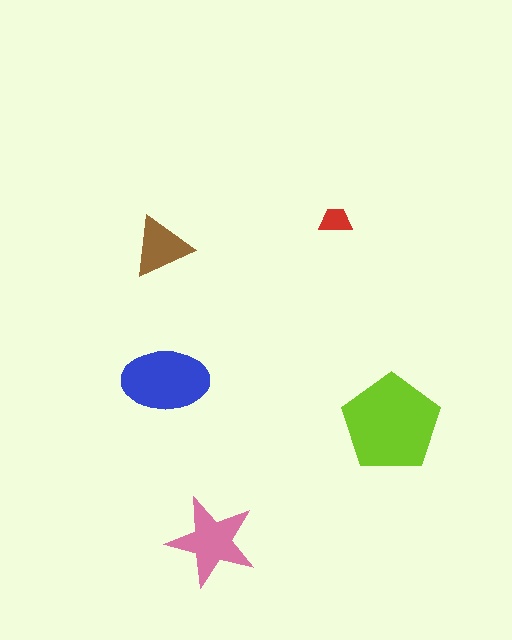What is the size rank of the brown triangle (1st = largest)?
4th.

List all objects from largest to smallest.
The lime pentagon, the blue ellipse, the pink star, the brown triangle, the red trapezoid.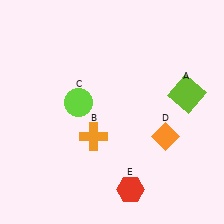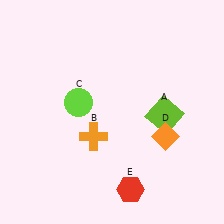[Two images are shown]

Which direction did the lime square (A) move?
The lime square (A) moved left.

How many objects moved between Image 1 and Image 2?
1 object moved between the two images.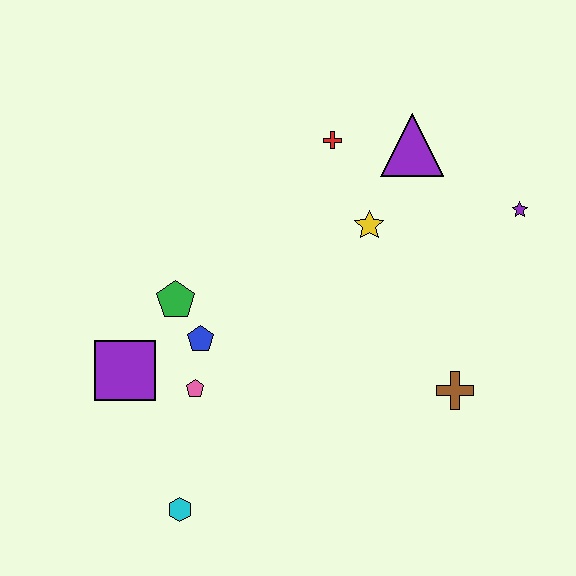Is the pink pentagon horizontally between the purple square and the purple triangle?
Yes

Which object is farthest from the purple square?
The purple star is farthest from the purple square.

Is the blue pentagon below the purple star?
Yes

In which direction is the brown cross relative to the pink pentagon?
The brown cross is to the right of the pink pentagon.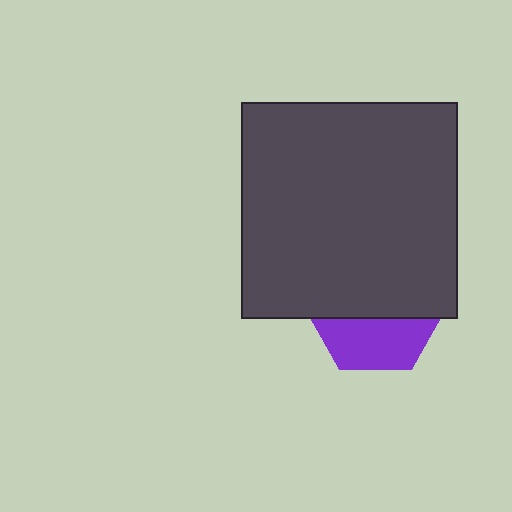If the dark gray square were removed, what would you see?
You would see the complete purple hexagon.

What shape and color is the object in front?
The object in front is a dark gray square.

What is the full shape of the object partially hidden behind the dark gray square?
The partially hidden object is a purple hexagon.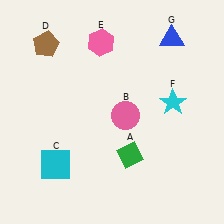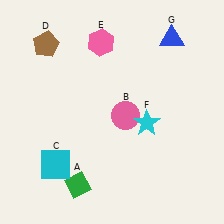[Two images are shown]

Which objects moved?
The objects that moved are: the green diamond (A), the cyan star (F).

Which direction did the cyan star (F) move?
The cyan star (F) moved left.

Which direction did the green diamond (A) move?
The green diamond (A) moved left.